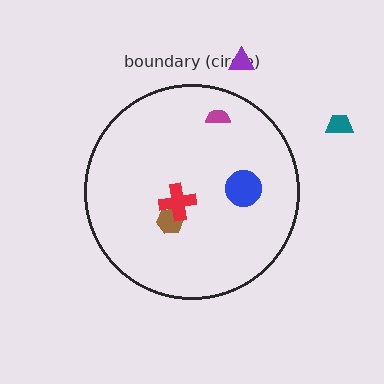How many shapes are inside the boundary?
4 inside, 2 outside.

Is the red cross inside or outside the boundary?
Inside.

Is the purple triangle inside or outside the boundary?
Outside.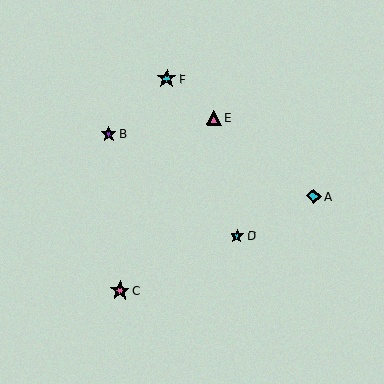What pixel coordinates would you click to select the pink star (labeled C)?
Click at (120, 291) to select the pink star C.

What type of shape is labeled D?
Shape D is a cyan star.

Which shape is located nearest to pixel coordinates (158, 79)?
The cyan star (labeled F) at (167, 79) is nearest to that location.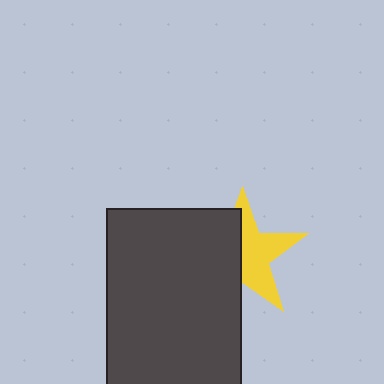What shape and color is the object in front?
The object in front is a dark gray rectangle.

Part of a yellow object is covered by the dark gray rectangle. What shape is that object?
It is a star.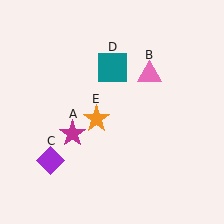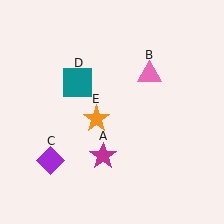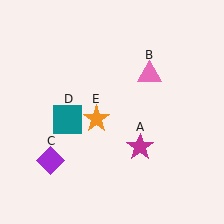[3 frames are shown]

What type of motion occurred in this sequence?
The magenta star (object A), teal square (object D) rotated counterclockwise around the center of the scene.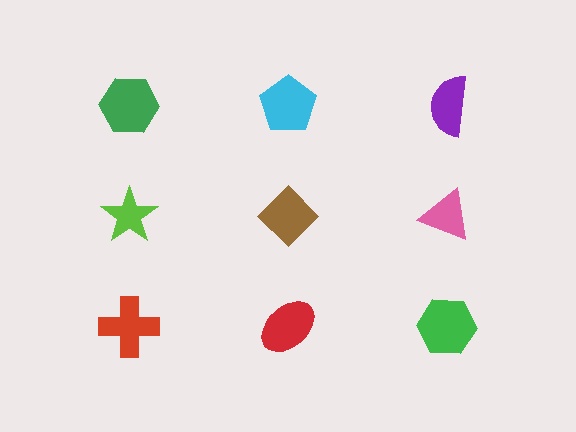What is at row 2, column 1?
A lime star.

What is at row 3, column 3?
A green hexagon.